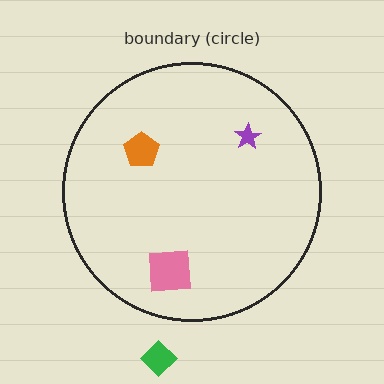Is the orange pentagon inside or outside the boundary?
Inside.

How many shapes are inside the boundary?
3 inside, 1 outside.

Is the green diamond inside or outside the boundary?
Outside.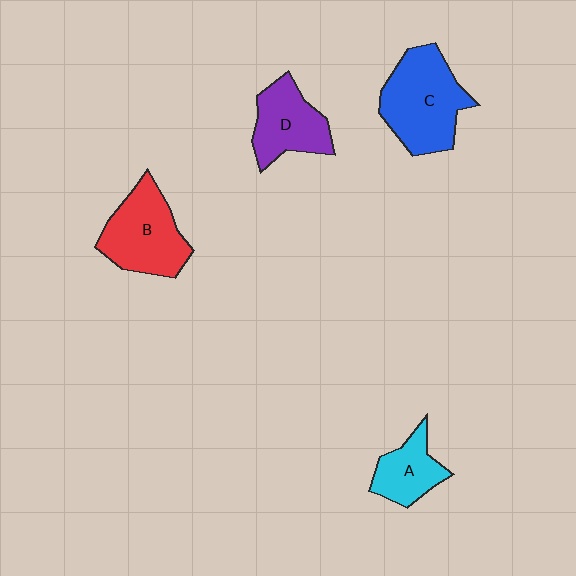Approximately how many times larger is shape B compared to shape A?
Approximately 1.6 times.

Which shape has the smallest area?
Shape A (cyan).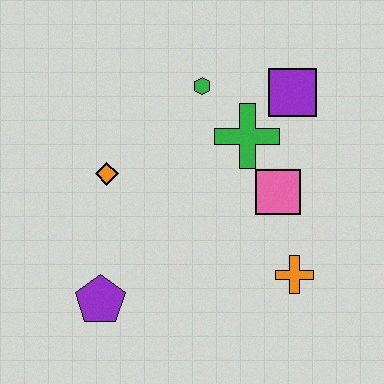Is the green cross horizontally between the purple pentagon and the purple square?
Yes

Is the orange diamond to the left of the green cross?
Yes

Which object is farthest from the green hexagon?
The purple pentagon is farthest from the green hexagon.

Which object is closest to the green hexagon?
The green cross is closest to the green hexagon.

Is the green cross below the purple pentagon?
No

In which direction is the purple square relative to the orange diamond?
The purple square is to the right of the orange diamond.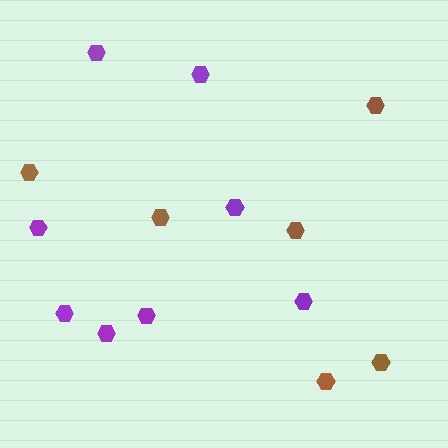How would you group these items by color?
There are 2 groups: one group of purple hexagons (8) and one group of brown hexagons (6).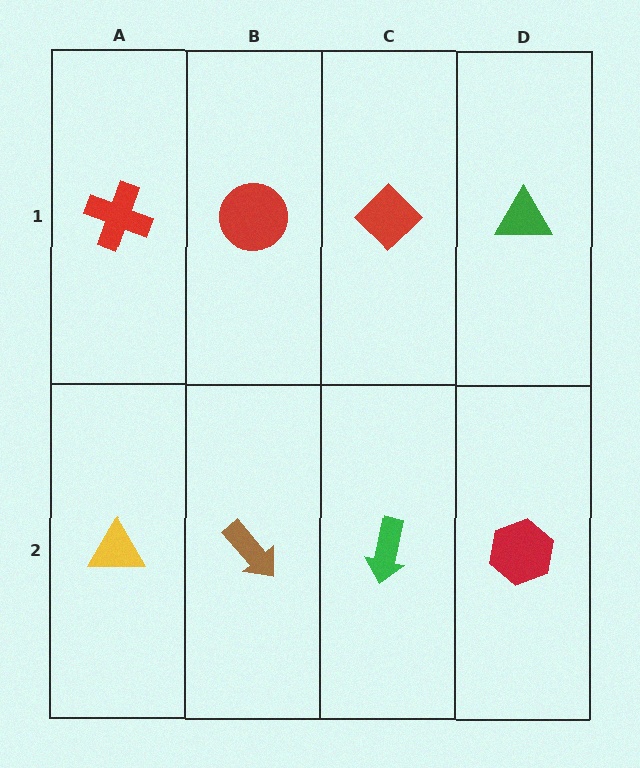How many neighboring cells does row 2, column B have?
3.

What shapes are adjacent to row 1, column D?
A red hexagon (row 2, column D), a red diamond (row 1, column C).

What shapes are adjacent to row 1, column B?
A brown arrow (row 2, column B), a red cross (row 1, column A), a red diamond (row 1, column C).